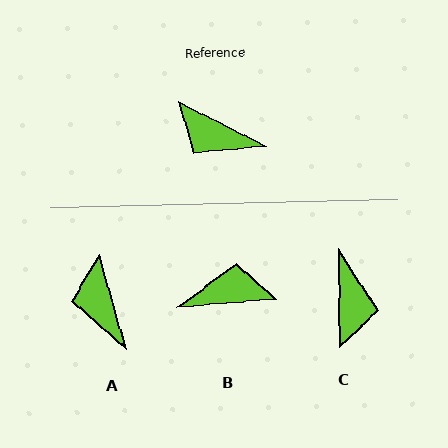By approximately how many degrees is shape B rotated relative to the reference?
Approximately 149 degrees clockwise.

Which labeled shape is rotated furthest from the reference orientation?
B, about 149 degrees away.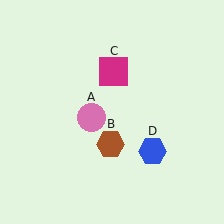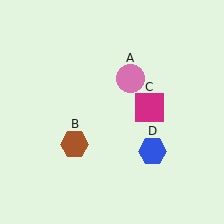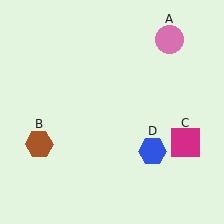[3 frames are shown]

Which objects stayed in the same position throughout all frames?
Blue hexagon (object D) remained stationary.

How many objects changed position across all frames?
3 objects changed position: pink circle (object A), brown hexagon (object B), magenta square (object C).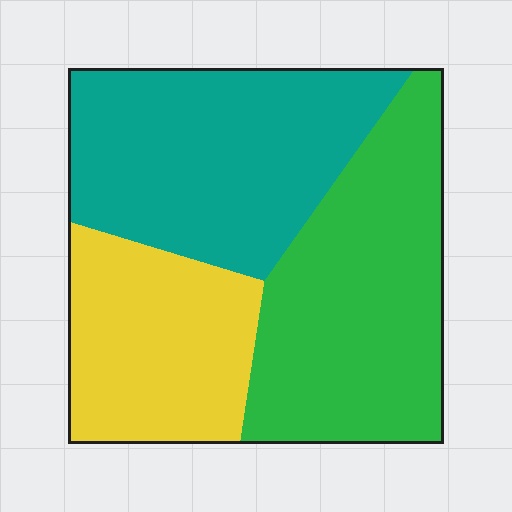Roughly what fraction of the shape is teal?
Teal takes up about three eighths (3/8) of the shape.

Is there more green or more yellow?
Green.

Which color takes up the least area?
Yellow, at roughly 25%.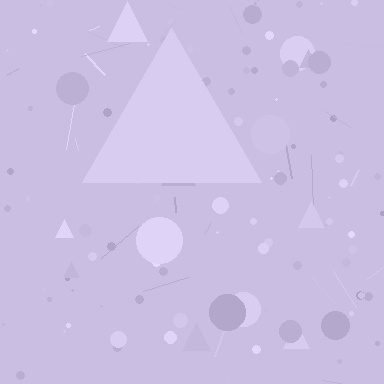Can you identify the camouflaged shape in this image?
The camouflaged shape is a triangle.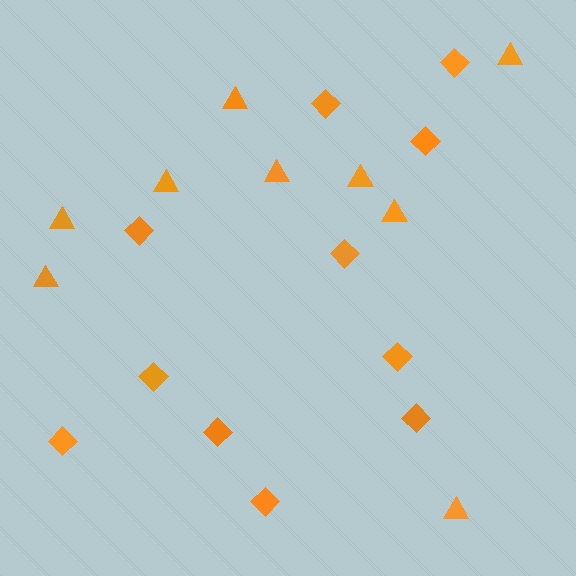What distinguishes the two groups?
There are 2 groups: one group of triangles (9) and one group of diamonds (11).